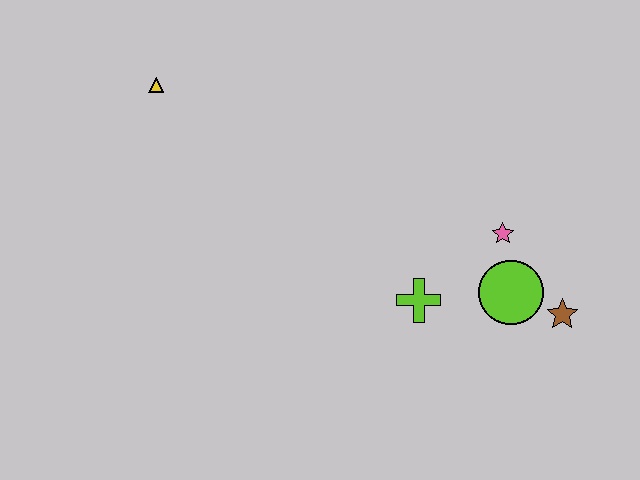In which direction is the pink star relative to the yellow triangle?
The pink star is to the right of the yellow triangle.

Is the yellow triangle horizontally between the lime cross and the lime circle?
No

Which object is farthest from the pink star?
The yellow triangle is farthest from the pink star.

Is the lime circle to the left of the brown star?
Yes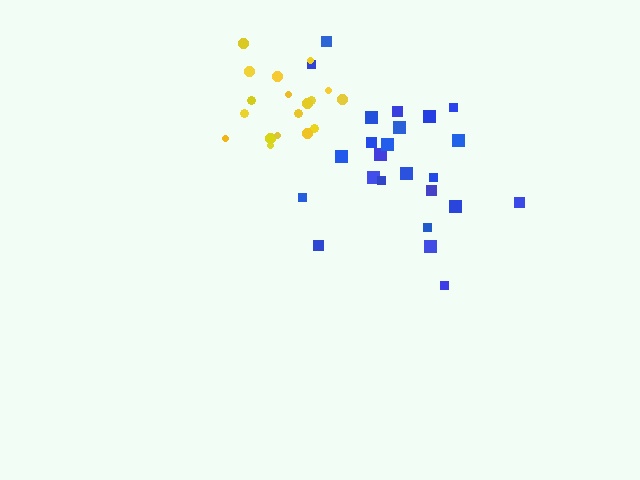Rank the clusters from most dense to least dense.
yellow, blue.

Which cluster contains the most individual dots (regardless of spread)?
Blue (24).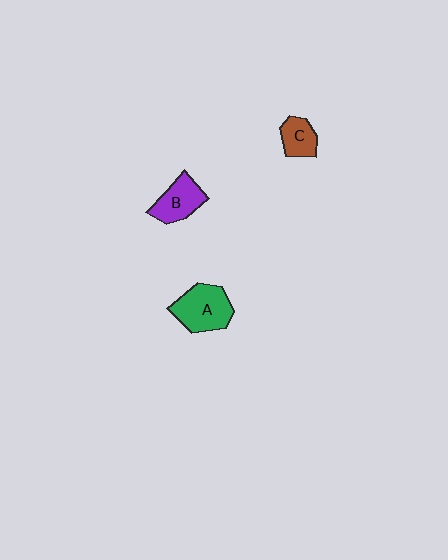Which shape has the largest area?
Shape A (green).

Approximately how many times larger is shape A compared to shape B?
Approximately 1.4 times.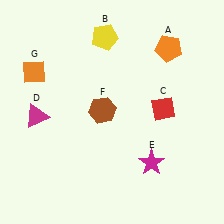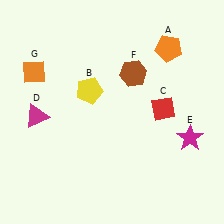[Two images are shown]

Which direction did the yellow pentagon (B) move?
The yellow pentagon (B) moved down.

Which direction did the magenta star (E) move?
The magenta star (E) moved right.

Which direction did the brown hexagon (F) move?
The brown hexagon (F) moved up.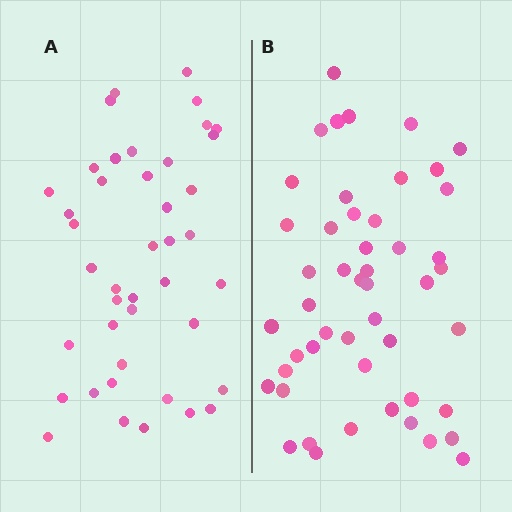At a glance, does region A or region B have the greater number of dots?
Region B (the right region) has more dots.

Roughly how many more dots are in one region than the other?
Region B has roughly 8 or so more dots than region A.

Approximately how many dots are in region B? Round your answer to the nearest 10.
About 50 dots. (The exact count is 49, which rounds to 50.)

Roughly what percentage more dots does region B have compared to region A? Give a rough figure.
About 15% more.